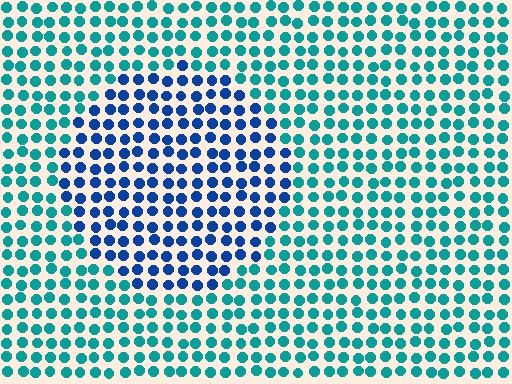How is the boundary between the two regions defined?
The boundary is defined purely by a slight shift in hue (about 40 degrees). Spacing, size, and orientation are identical on both sides.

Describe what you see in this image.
The image is filled with small teal elements in a uniform arrangement. A circle-shaped region is visible where the elements are tinted to a slightly different hue, forming a subtle color boundary.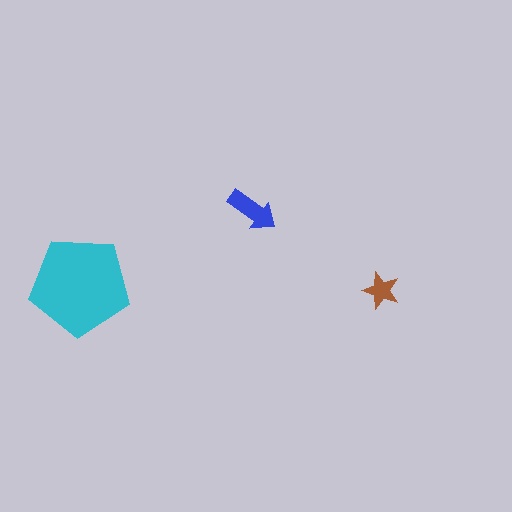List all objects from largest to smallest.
The cyan pentagon, the blue arrow, the brown star.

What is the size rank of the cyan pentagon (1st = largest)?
1st.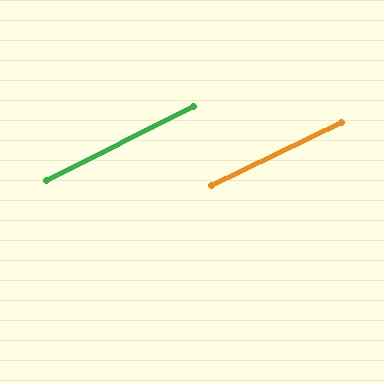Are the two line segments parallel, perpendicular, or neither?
Parallel — their directions differ by only 1.0°.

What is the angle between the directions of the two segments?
Approximately 1 degree.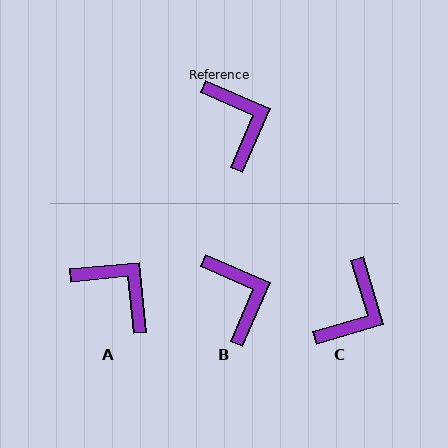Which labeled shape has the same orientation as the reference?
B.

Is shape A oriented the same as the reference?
No, it is off by about 29 degrees.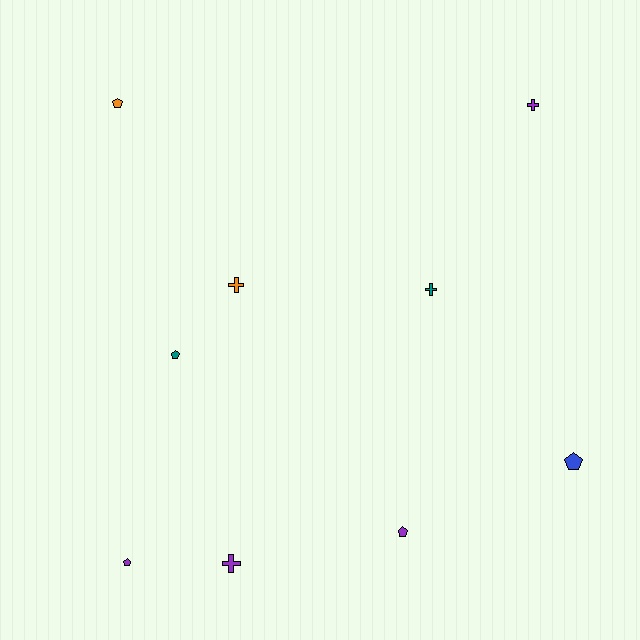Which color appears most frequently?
Purple, with 4 objects.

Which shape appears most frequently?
Pentagon, with 5 objects.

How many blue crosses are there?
There are no blue crosses.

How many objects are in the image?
There are 9 objects.